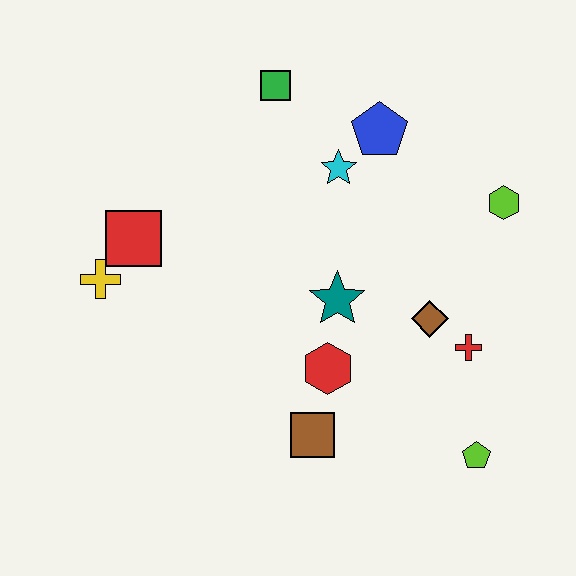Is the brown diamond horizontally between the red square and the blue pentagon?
No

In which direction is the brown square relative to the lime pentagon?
The brown square is to the left of the lime pentagon.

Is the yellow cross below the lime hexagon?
Yes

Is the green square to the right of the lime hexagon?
No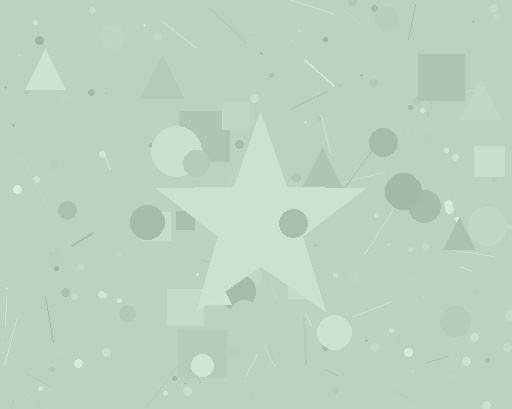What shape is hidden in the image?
A star is hidden in the image.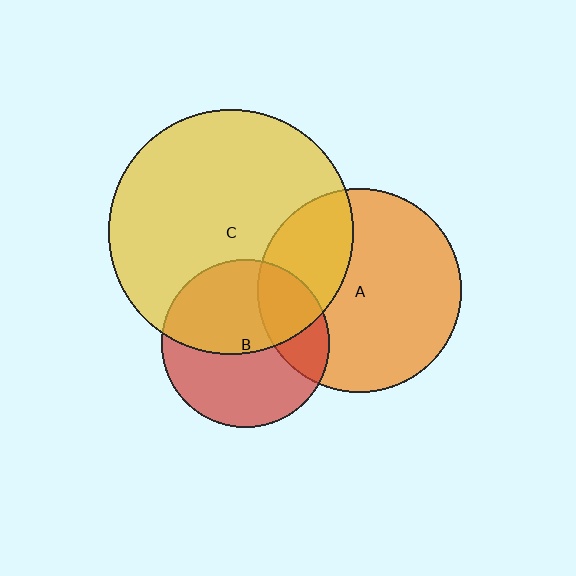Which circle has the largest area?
Circle C (yellow).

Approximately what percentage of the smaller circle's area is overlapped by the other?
Approximately 50%.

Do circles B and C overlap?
Yes.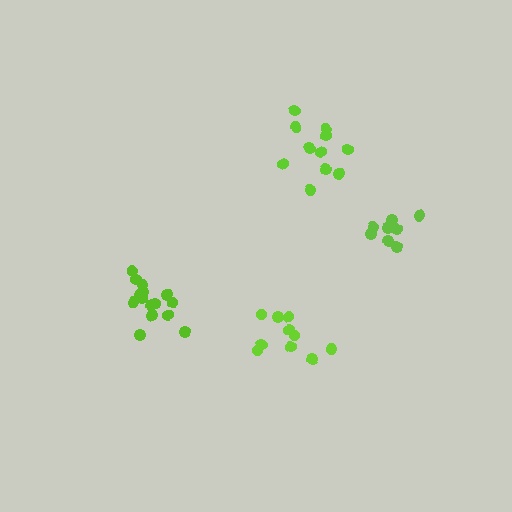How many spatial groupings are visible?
There are 4 spatial groupings.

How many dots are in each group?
Group 1: 15 dots, Group 2: 10 dots, Group 3: 11 dots, Group 4: 9 dots (45 total).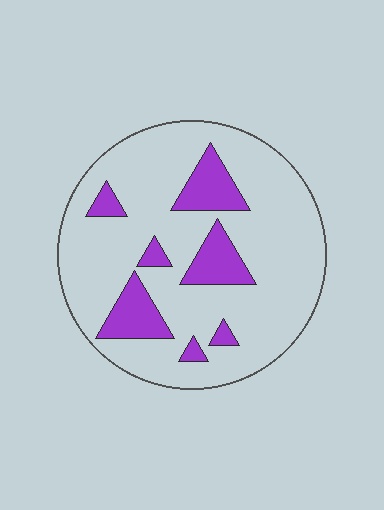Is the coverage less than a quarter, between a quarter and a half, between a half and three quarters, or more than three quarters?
Less than a quarter.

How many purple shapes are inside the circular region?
7.